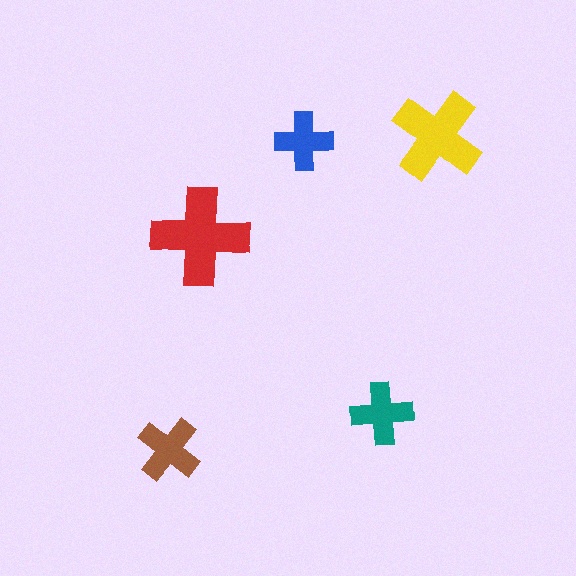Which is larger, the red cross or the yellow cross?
The red one.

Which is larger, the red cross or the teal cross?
The red one.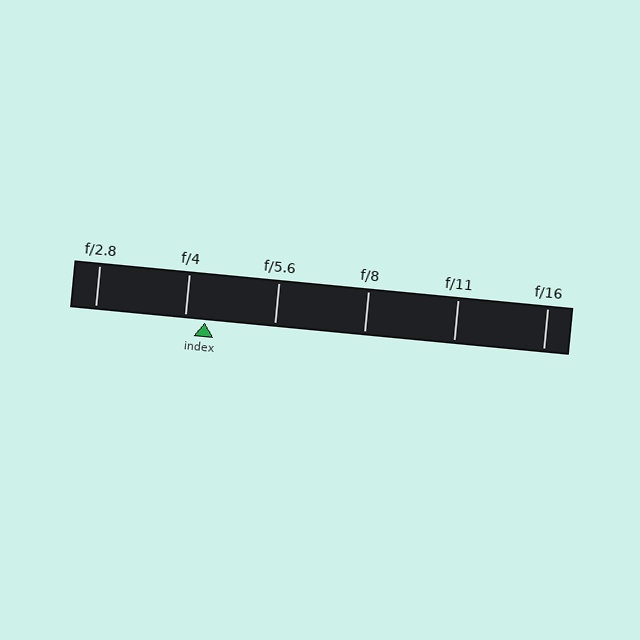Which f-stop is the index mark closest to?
The index mark is closest to f/4.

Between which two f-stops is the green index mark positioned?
The index mark is between f/4 and f/5.6.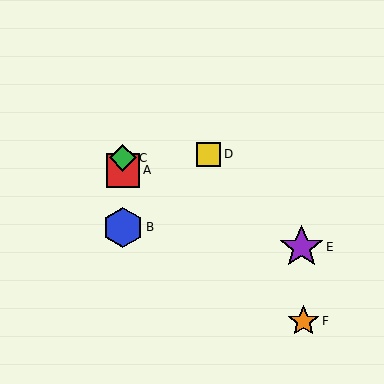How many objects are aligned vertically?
3 objects (A, B, C) are aligned vertically.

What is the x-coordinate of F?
Object F is at x≈304.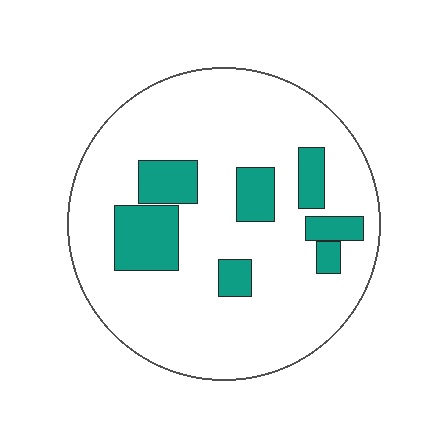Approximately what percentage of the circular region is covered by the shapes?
Approximately 20%.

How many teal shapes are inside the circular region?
7.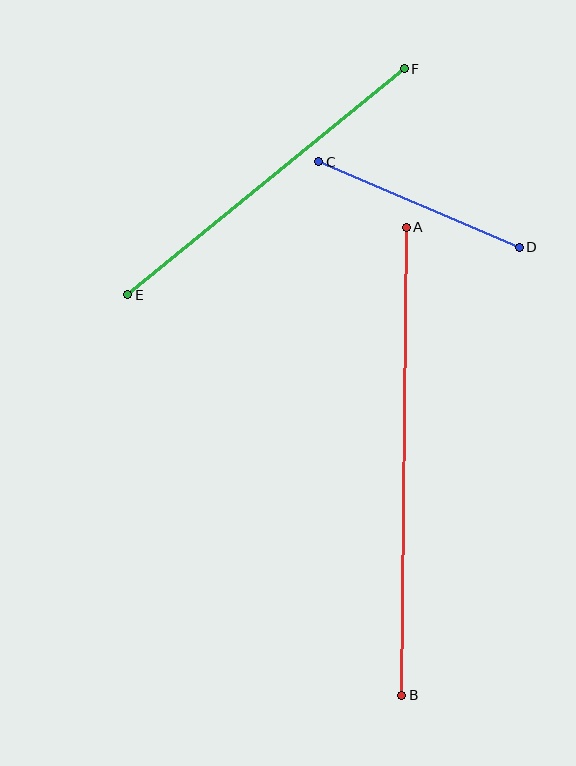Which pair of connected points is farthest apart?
Points A and B are farthest apart.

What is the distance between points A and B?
The distance is approximately 468 pixels.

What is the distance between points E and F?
The distance is approximately 357 pixels.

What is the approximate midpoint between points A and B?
The midpoint is at approximately (404, 461) pixels.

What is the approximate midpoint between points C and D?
The midpoint is at approximately (419, 205) pixels.